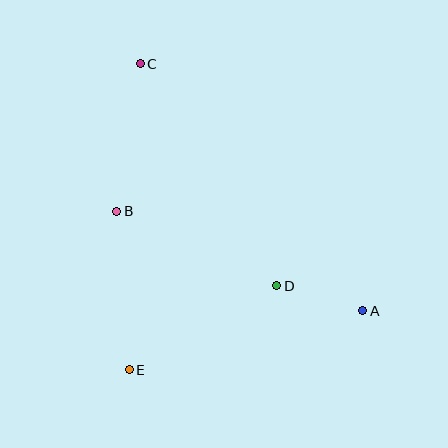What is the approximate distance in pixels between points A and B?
The distance between A and B is approximately 265 pixels.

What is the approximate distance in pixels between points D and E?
The distance between D and E is approximately 170 pixels.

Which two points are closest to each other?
Points A and D are closest to each other.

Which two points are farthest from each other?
Points A and C are farthest from each other.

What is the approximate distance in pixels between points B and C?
The distance between B and C is approximately 149 pixels.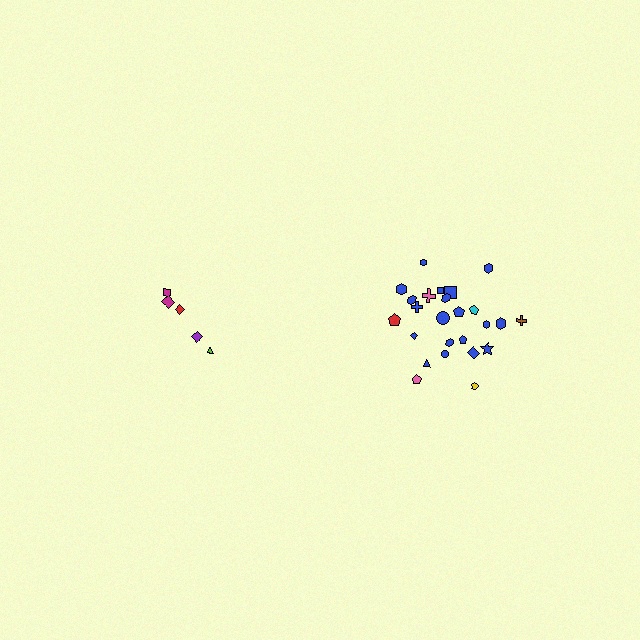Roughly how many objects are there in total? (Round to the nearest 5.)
Roughly 30 objects in total.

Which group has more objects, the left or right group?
The right group.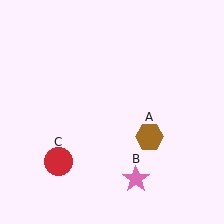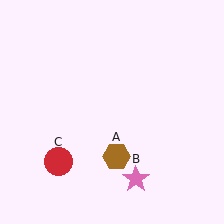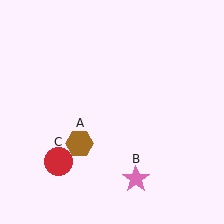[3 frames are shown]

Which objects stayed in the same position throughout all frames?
Pink star (object B) and red circle (object C) remained stationary.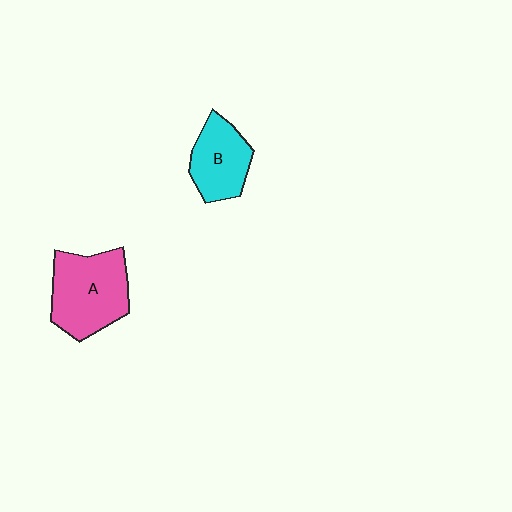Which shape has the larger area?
Shape A (pink).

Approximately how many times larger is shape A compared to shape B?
Approximately 1.4 times.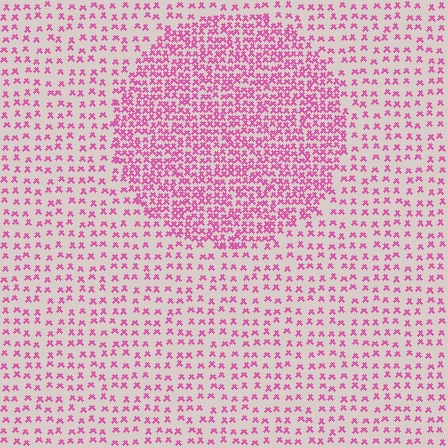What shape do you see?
I see a circle.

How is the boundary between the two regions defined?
The boundary is defined by a change in element density (approximately 2.4x ratio). All elements are the same color, size, and shape.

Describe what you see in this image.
The image contains small pink elements arranged at two different densities. A circle-shaped region is visible where the elements are more densely packed than the surrounding area.